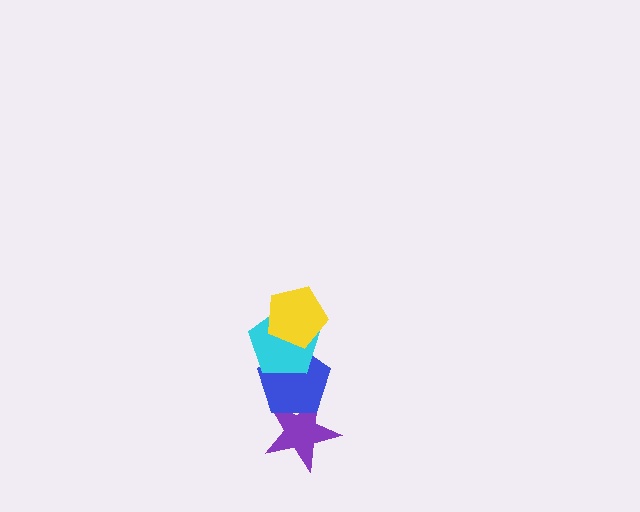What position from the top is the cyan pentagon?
The cyan pentagon is 2nd from the top.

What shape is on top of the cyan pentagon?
The yellow pentagon is on top of the cyan pentagon.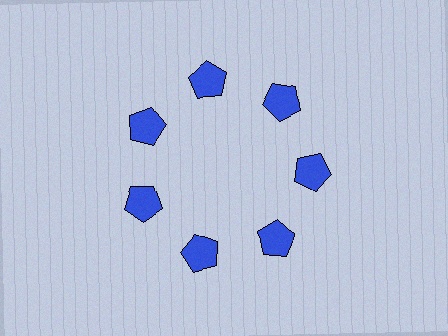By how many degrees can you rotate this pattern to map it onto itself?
The pattern maps onto itself every 51 degrees of rotation.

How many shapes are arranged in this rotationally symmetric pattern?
There are 7 shapes, arranged in 7 groups of 1.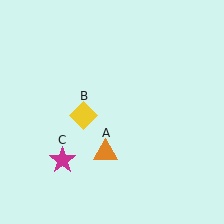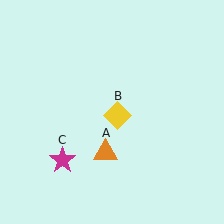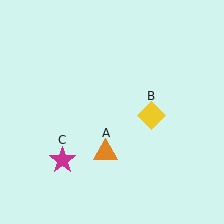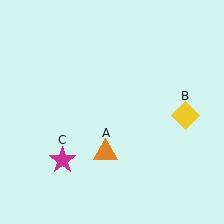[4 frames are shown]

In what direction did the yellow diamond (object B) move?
The yellow diamond (object B) moved right.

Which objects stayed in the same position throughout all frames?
Orange triangle (object A) and magenta star (object C) remained stationary.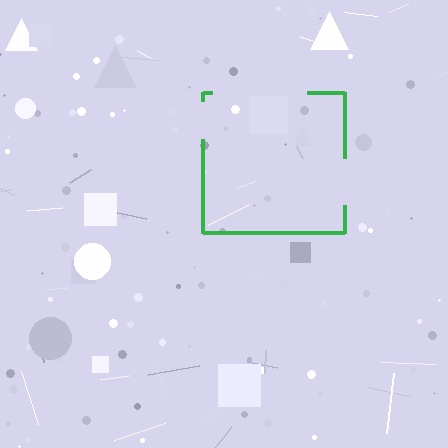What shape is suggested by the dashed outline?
The dashed outline suggests a square.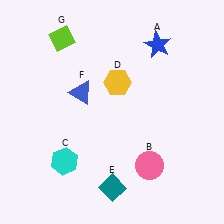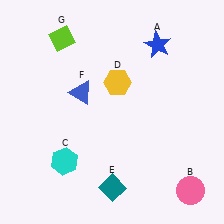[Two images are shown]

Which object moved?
The pink circle (B) moved right.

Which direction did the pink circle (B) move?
The pink circle (B) moved right.